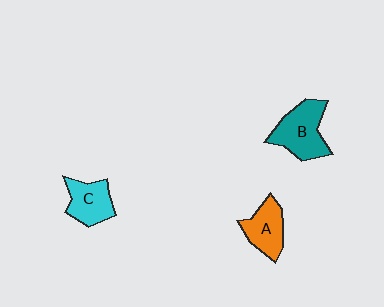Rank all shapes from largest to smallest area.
From largest to smallest: B (teal), A (orange), C (cyan).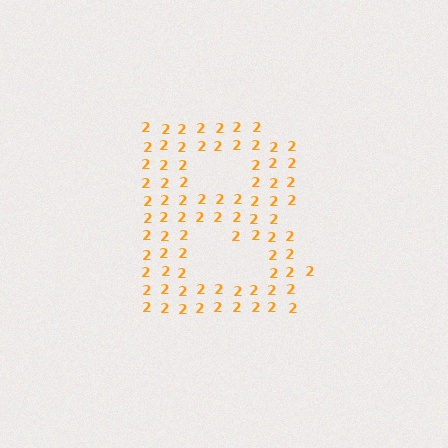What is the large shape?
The large shape is the letter B.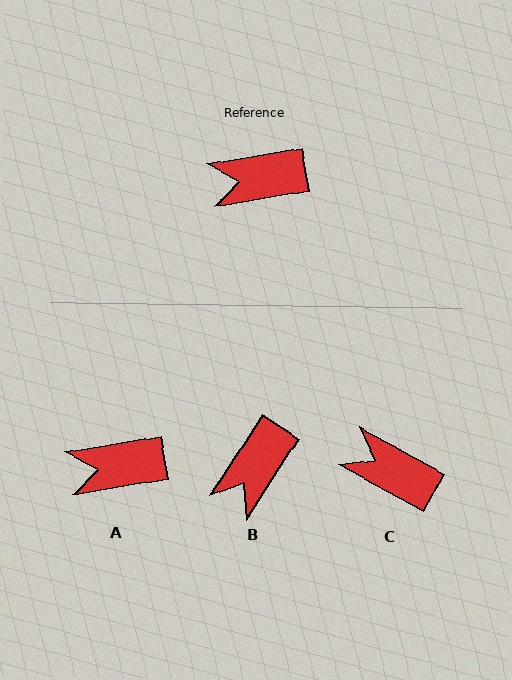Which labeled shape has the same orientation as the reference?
A.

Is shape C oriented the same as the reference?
No, it is off by about 38 degrees.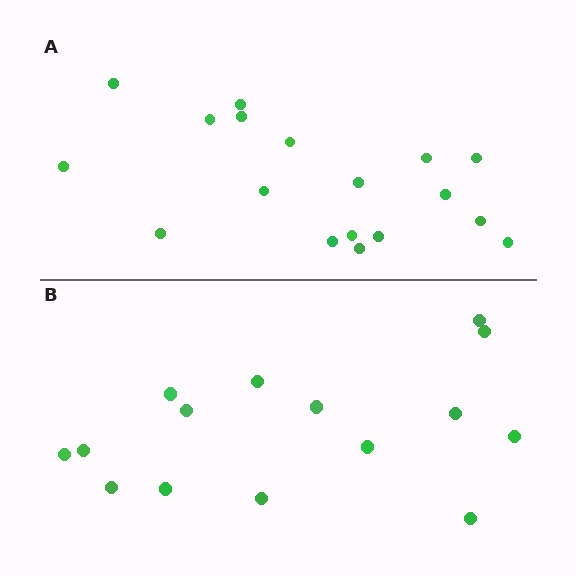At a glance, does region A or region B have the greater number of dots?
Region A (the top region) has more dots.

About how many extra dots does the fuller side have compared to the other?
Region A has just a few more — roughly 2 or 3 more dots than region B.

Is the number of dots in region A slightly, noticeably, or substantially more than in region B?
Region A has only slightly more — the two regions are fairly close. The ratio is roughly 1.2 to 1.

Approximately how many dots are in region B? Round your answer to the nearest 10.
About 20 dots. (The exact count is 15, which rounds to 20.)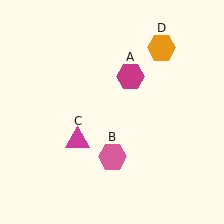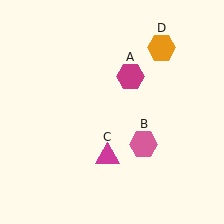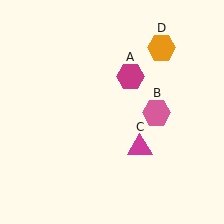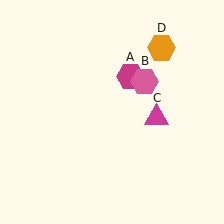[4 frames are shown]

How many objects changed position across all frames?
2 objects changed position: pink hexagon (object B), magenta triangle (object C).